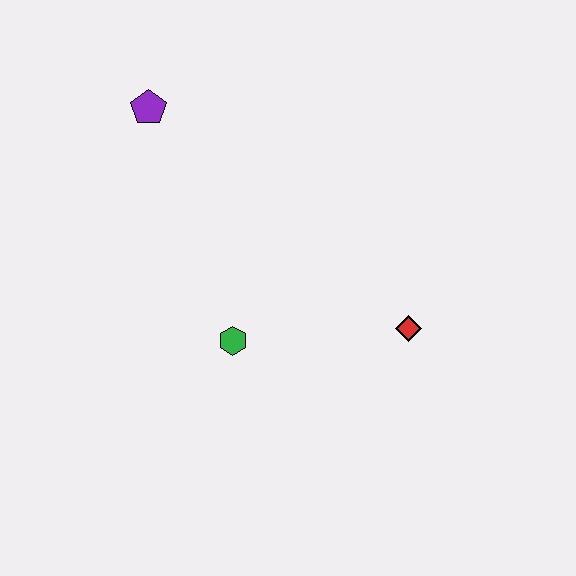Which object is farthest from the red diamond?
The purple pentagon is farthest from the red diamond.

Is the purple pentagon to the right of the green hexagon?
No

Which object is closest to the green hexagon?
The red diamond is closest to the green hexagon.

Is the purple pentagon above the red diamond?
Yes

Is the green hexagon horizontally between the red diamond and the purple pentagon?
Yes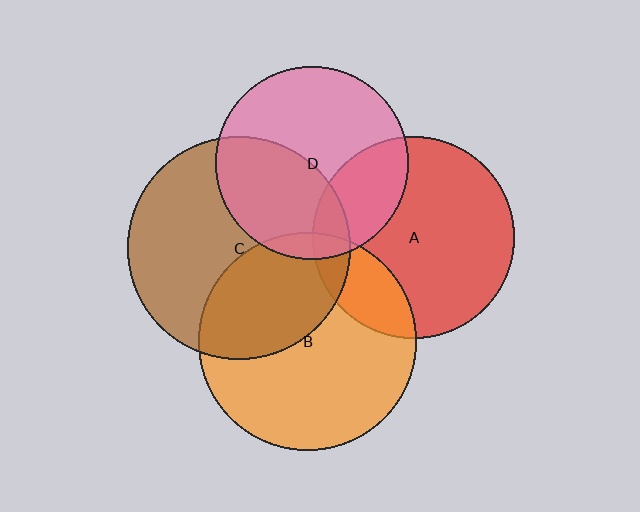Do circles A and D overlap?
Yes.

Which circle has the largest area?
Circle C (brown).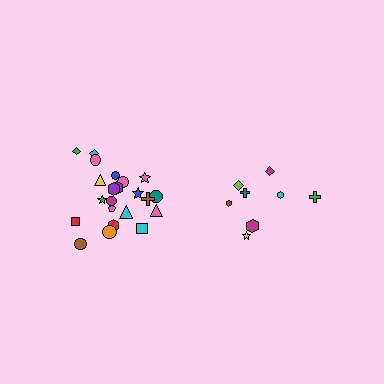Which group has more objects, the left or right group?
The left group.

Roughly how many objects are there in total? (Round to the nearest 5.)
Roughly 30 objects in total.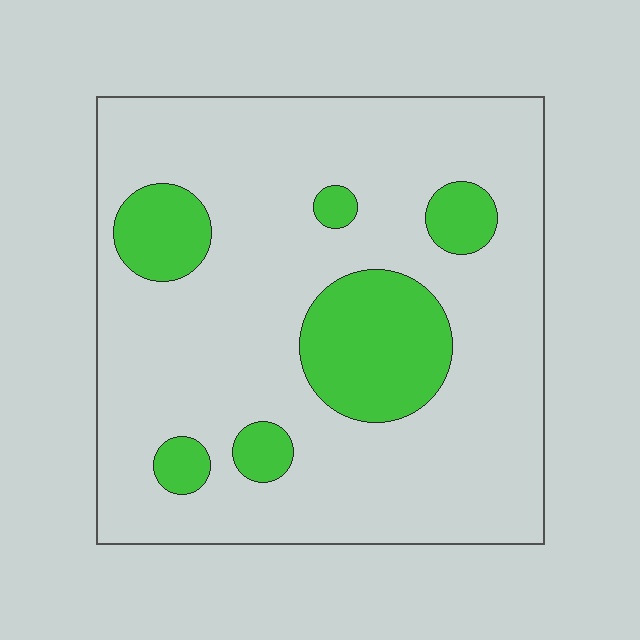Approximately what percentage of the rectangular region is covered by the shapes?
Approximately 20%.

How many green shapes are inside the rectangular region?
6.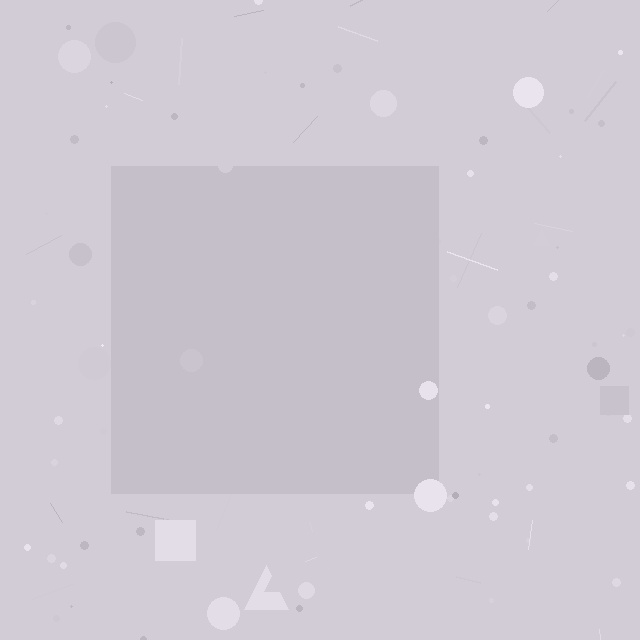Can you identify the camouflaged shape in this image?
The camouflaged shape is a square.